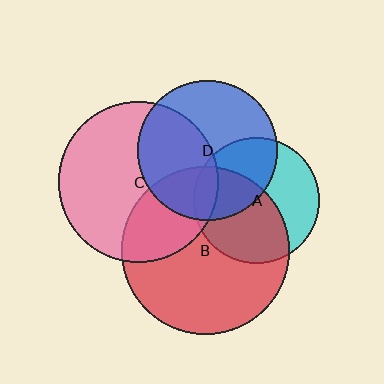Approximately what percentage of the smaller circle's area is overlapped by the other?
Approximately 40%.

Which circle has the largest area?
Circle B (red).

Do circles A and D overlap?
Yes.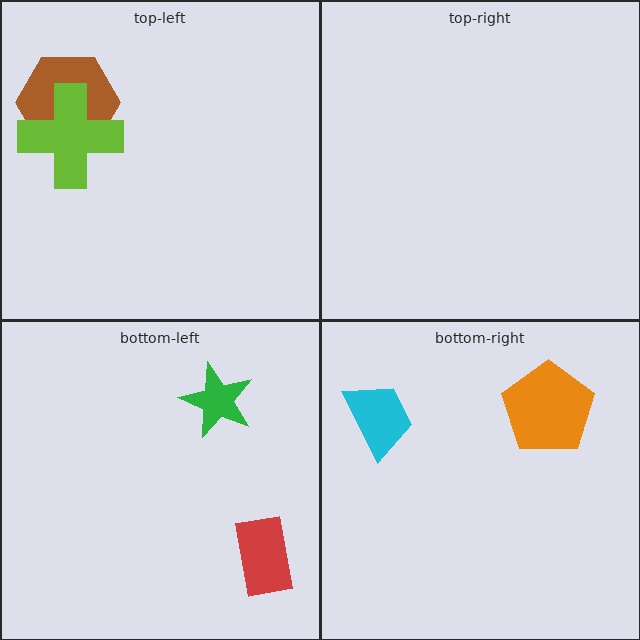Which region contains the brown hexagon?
The top-left region.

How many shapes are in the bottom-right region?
2.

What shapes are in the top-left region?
The brown hexagon, the lime cross.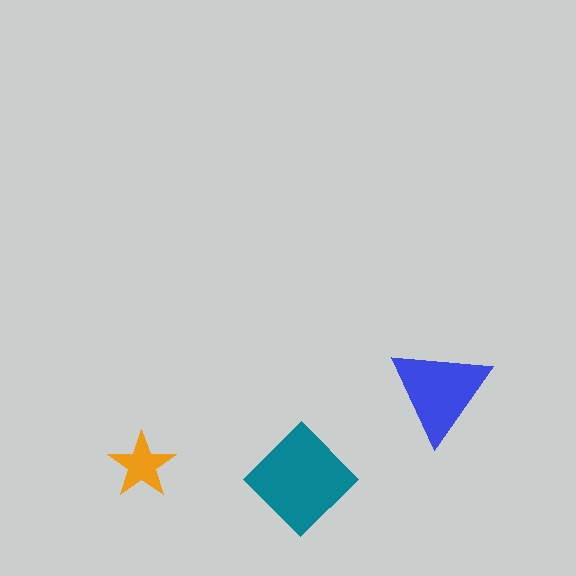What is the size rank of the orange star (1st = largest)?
3rd.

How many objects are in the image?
There are 3 objects in the image.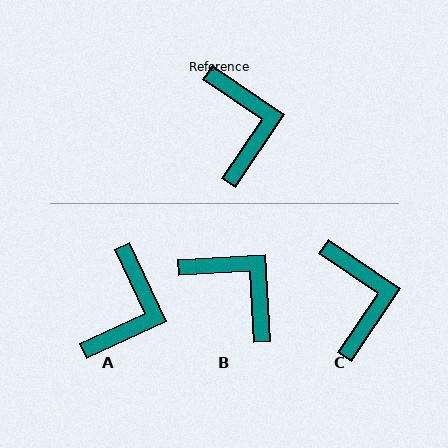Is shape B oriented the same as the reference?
No, it is off by about 37 degrees.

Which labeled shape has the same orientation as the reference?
C.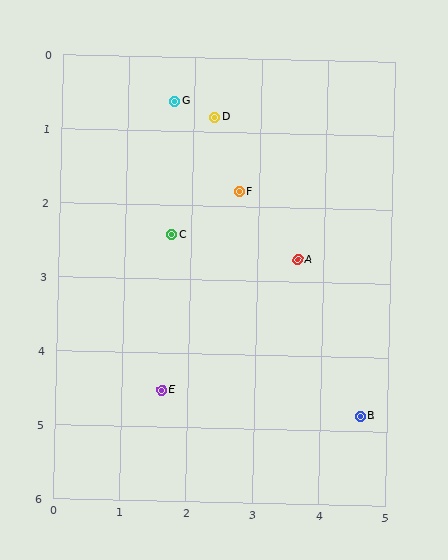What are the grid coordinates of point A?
Point A is at approximately (3.6, 2.7).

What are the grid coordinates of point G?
Point G is at approximately (1.7, 0.6).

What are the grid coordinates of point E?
Point E is at approximately (1.6, 4.5).